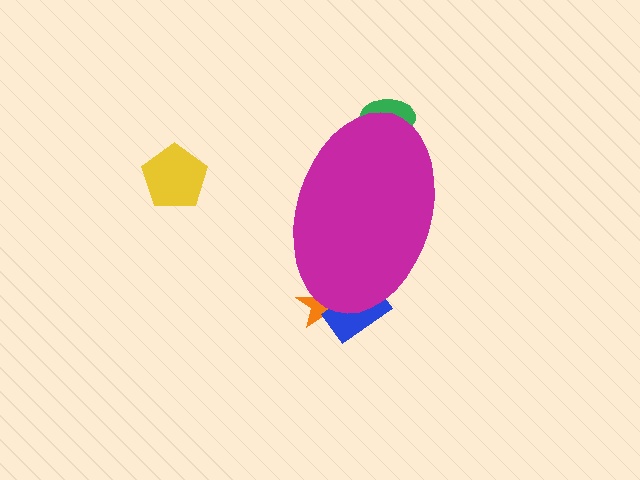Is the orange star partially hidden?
Yes, the orange star is partially hidden behind the magenta ellipse.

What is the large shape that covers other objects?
A magenta ellipse.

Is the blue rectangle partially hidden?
Yes, the blue rectangle is partially hidden behind the magenta ellipse.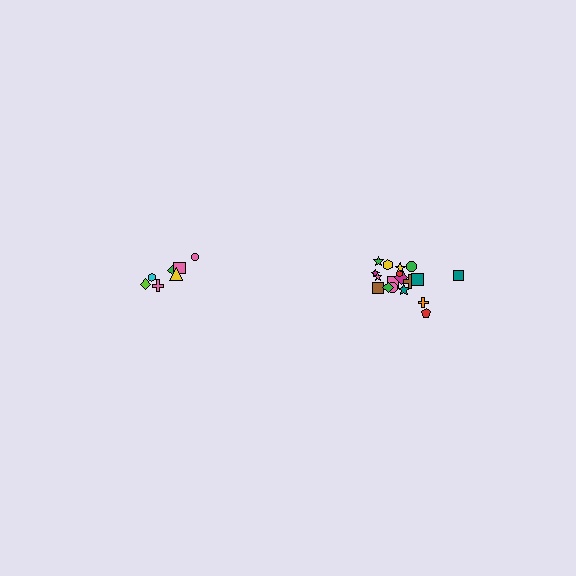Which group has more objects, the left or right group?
The right group.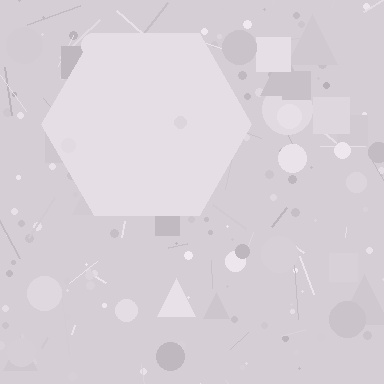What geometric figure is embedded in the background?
A hexagon is embedded in the background.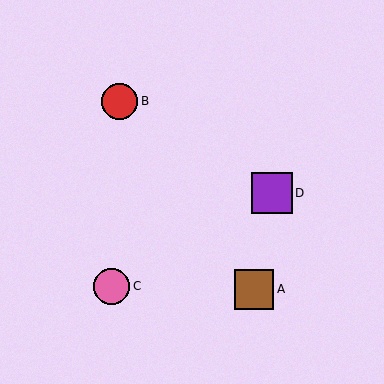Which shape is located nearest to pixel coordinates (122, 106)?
The red circle (labeled B) at (120, 101) is nearest to that location.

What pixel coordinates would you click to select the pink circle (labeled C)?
Click at (112, 286) to select the pink circle C.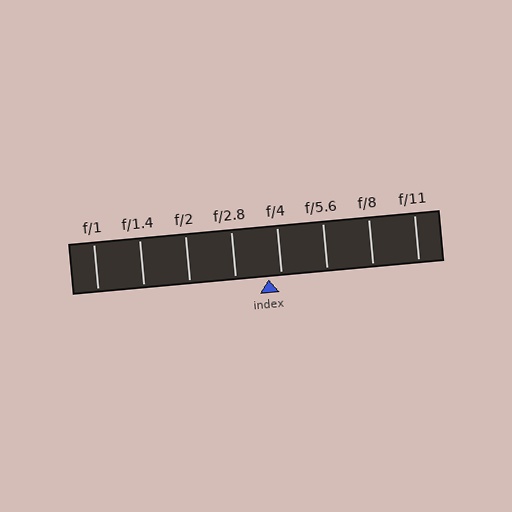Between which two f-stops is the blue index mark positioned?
The index mark is between f/2.8 and f/4.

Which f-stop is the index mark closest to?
The index mark is closest to f/4.